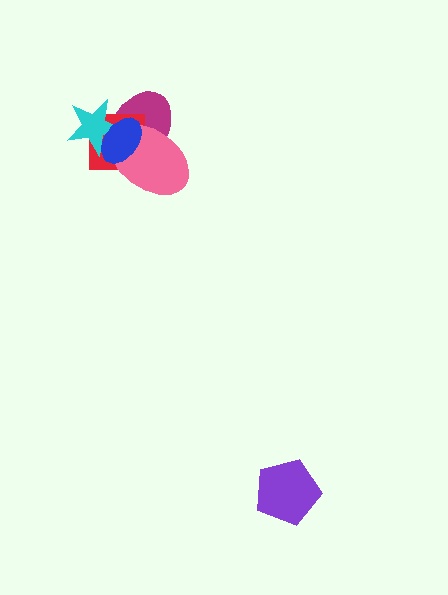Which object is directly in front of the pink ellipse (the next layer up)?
The cyan star is directly in front of the pink ellipse.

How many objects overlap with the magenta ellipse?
4 objects overlap with the magenta ellipse.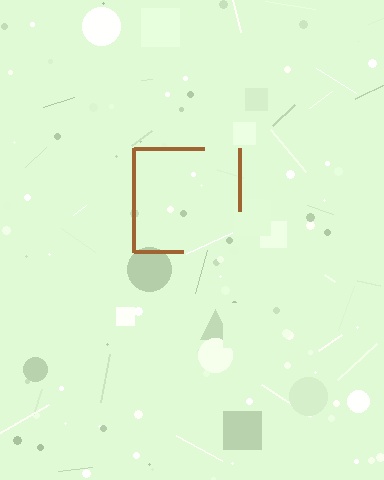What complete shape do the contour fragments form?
The contour fragments form a square.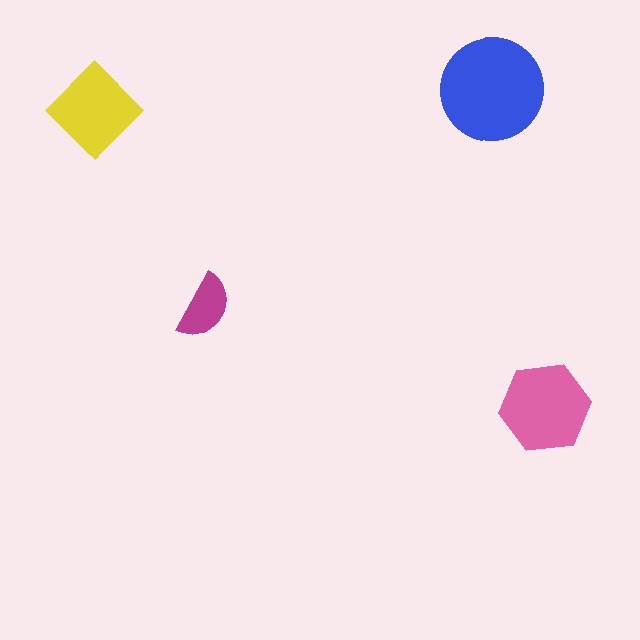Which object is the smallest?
The magenta semicircle.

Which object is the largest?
The blue circle.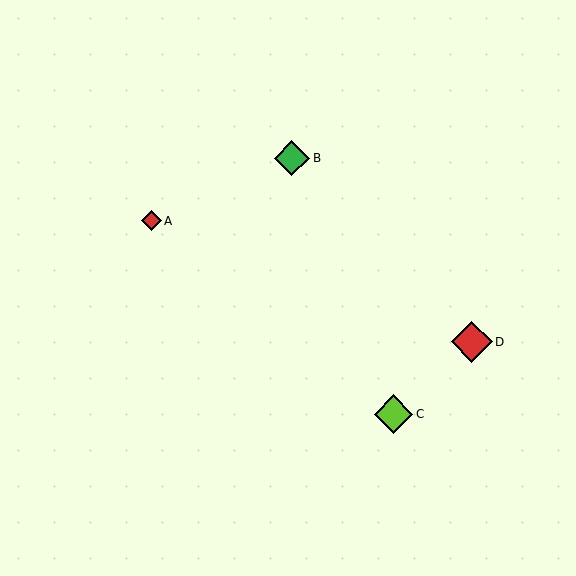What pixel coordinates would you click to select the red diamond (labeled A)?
Click at (151, 221) to select the red diamond A.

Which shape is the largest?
The red diamond (labeled D) is the largest.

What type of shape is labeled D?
Shape D is a red diamond.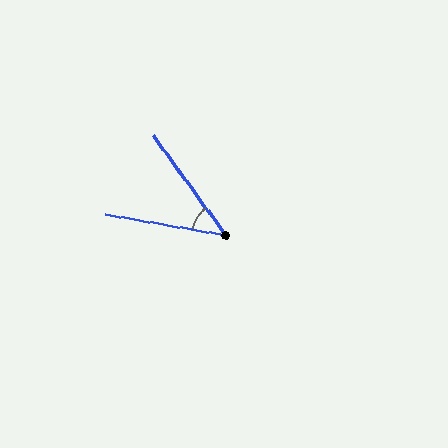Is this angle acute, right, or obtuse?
It is acute.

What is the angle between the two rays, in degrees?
Approximately 44 degrees.